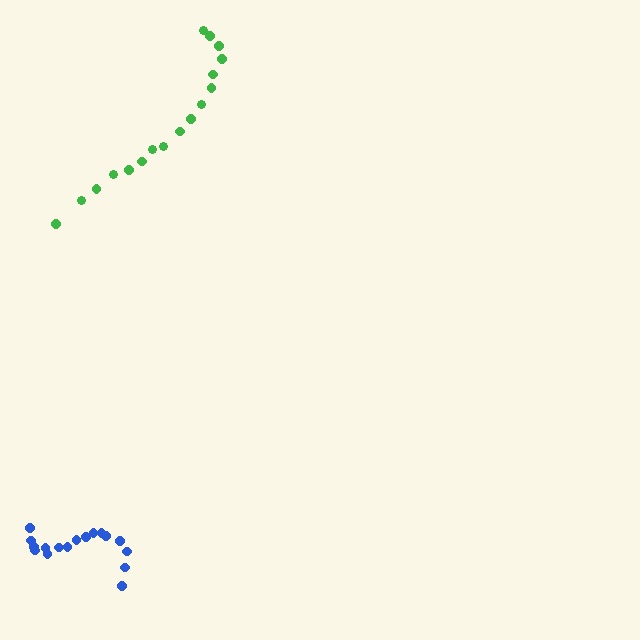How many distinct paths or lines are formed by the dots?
There are 2 distinct paths.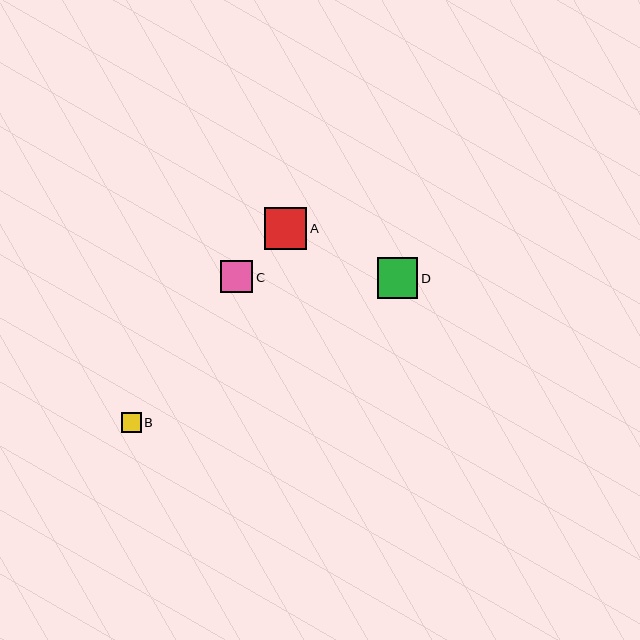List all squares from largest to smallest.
From largest to smallest: A, D, C, B.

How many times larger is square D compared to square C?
Square D is approximately 1.3 times the size of square C.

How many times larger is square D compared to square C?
Square D is approximately 1.3 times the size of square C.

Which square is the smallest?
Square B is the smallest with a size of approximately 20 pixels.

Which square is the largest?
Square A is the largest with a size of approximately 42 pixels.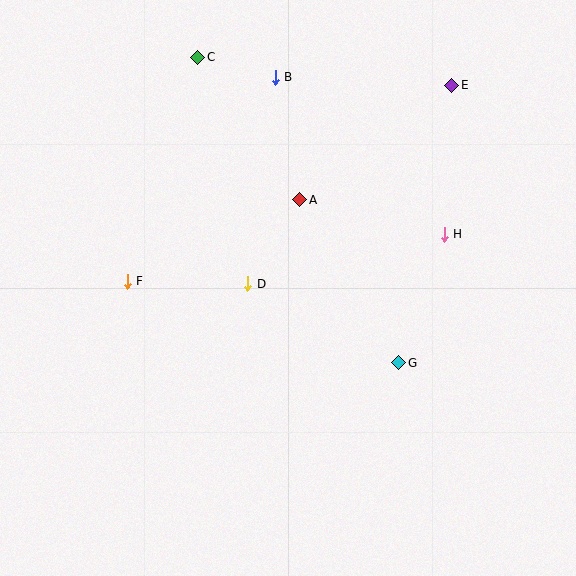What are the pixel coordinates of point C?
Point C is at (198, 57).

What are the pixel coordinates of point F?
Point F is at (127, 281).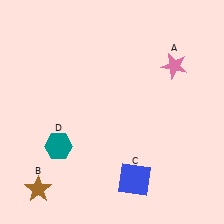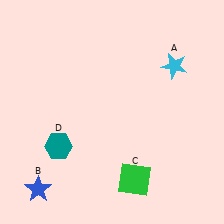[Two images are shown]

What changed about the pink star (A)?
In Image 1, A is pink. In Image 2, it changed to cyan.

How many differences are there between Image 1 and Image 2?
There are 3 differences between the two images.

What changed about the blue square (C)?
In Image 1, C is blue. In Image 2, it changed to green.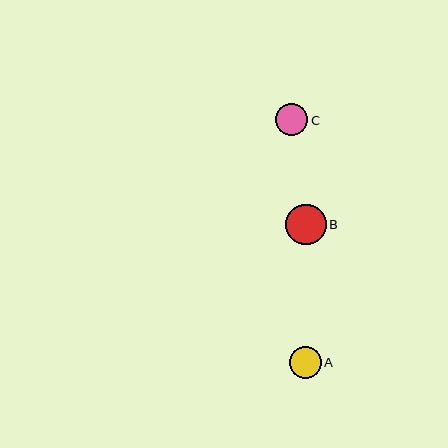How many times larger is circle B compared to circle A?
Circle B is approximately 1.3 times the size of circle A.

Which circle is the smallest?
Circle C is the smallest with a size of approximately 32 pixels.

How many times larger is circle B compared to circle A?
Circle B is approximately 1.3 times the size of circle A.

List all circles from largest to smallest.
From largest to smallest: B, A, C.